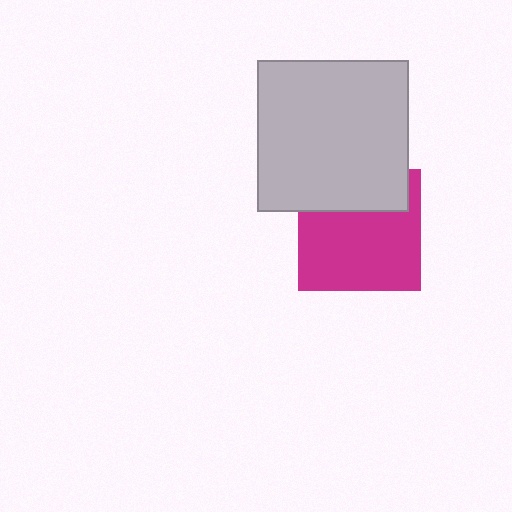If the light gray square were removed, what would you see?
You would see the complete magenta square.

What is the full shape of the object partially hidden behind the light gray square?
The partially hidden object is a magenta square.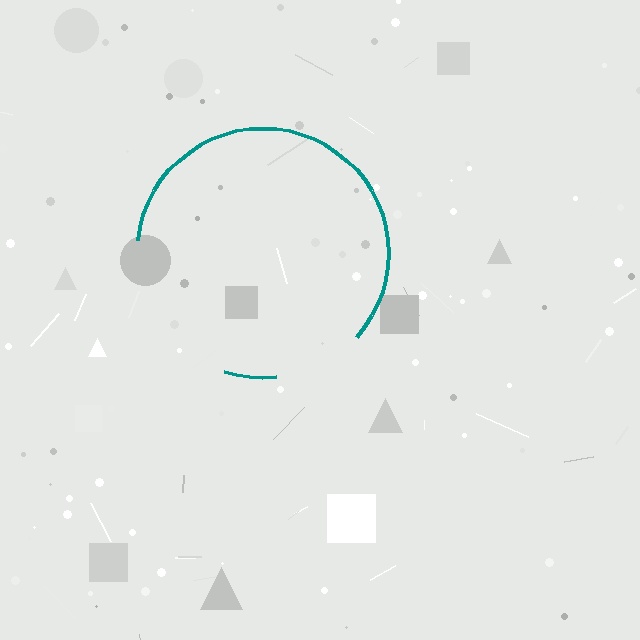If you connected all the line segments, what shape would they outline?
They would outline a circle.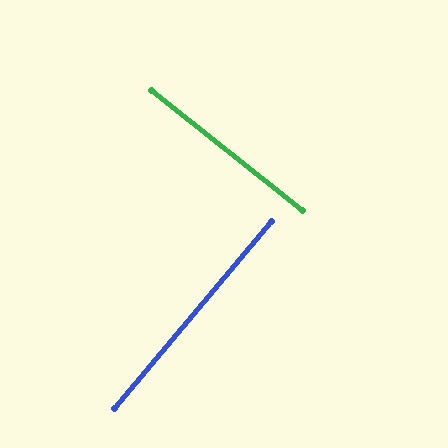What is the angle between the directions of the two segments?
Approximately 89 degrees.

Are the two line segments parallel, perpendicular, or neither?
Perpendicular — they meet at approximately 89°.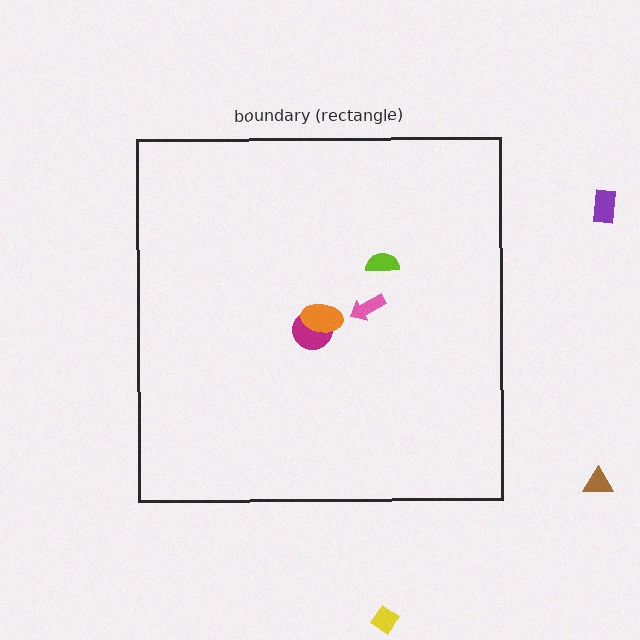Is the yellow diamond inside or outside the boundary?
Outside.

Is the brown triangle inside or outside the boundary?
Outside.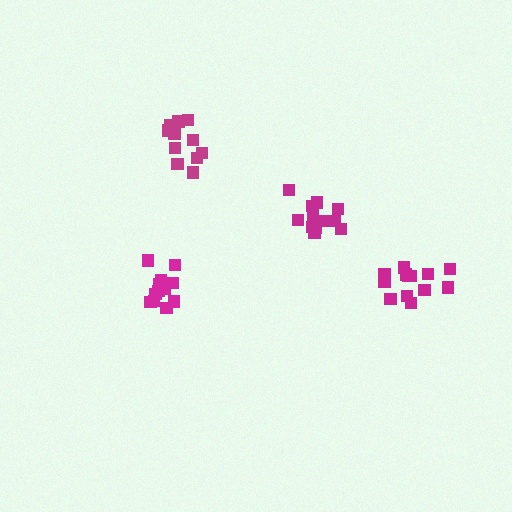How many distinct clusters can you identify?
There are 4 distinct clusters.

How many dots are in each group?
Group 1: 12 dots, Group 2: 13 dots, Group 3: 11 dots, Group 4: 13 dots (49 total).